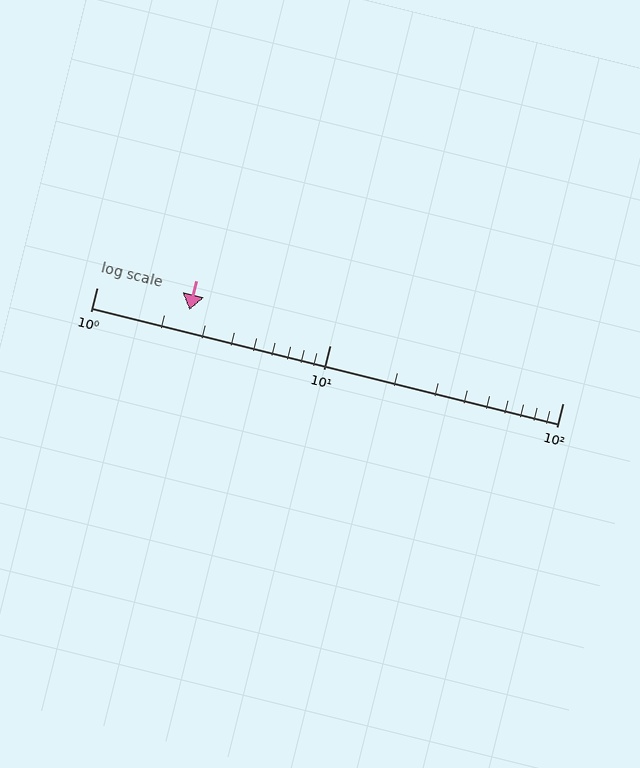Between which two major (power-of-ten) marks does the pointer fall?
The pointer is between 1 and 10.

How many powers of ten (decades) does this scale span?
The scale spans 2 decades, from 1 to 100.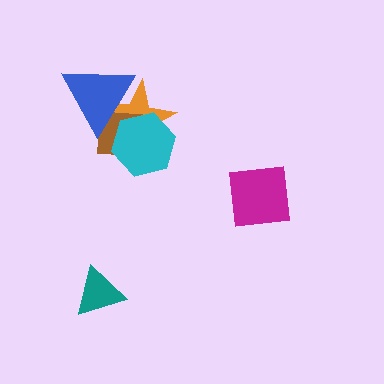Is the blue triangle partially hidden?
Yes, it is partially covered by another shape.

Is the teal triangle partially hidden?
No, no other shape covers it.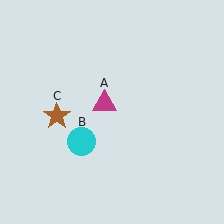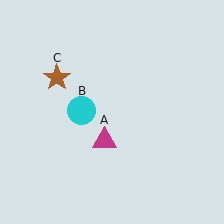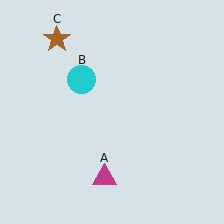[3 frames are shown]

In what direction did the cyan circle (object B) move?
The cyan circle (object B) moved up.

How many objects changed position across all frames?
3 objects changed position: magenta triangle (object A), cyan circle (object B), brown star (object C).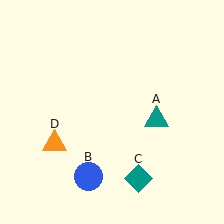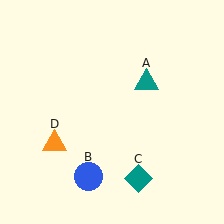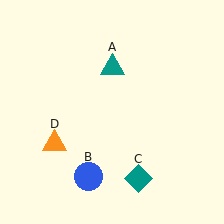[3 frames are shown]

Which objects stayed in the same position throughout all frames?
Blue circle (object B) and teal diamond (object C) and orange triangle (object D) remained stationary.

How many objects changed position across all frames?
1 object changed position: teal triangle (object A).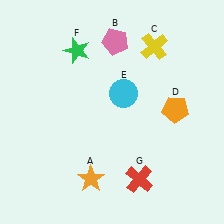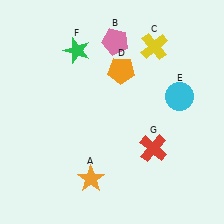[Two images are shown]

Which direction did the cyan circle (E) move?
The cyan circle (E) moved right.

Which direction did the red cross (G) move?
The red cross (G) moved up.